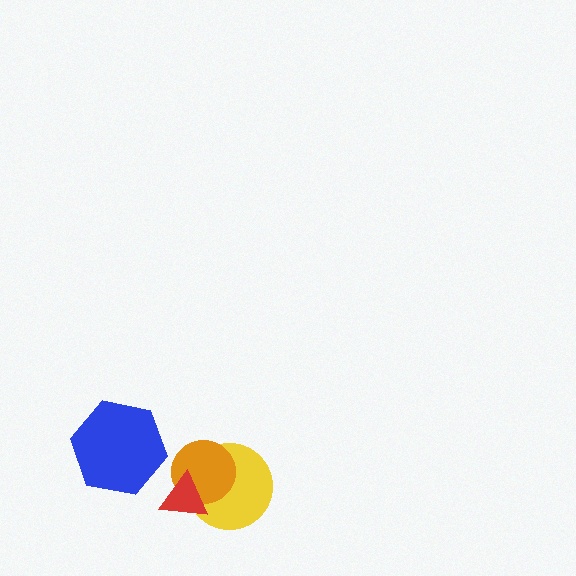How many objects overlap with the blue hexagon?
0 objects overlap with the blue hexagon.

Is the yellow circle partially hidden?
Yes, it is partially covered by another shape.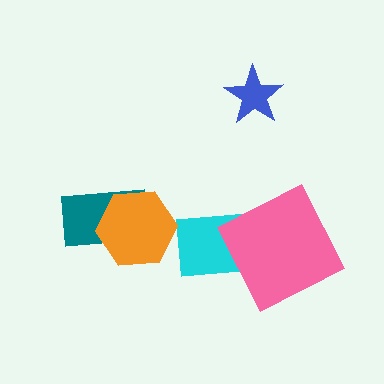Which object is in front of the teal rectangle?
The orange hexagon is in front of the teal rectangle.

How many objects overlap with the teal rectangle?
1 object overlaps with the teal rectangle.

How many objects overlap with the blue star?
0 objects overlap with the blue star.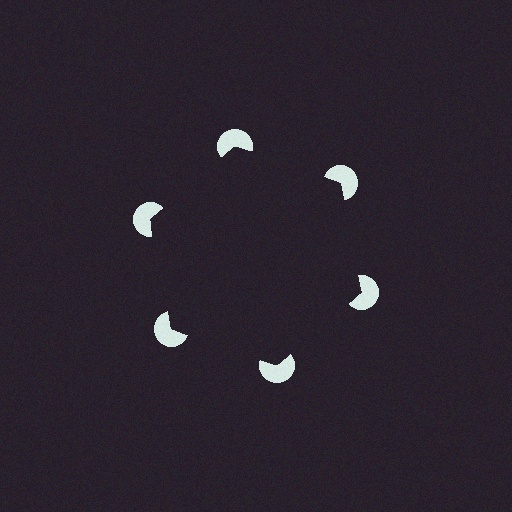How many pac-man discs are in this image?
There are 6 — one at each vertex of the illusory hexagon.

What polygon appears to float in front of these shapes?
An illusory hexagon — its edges are inferred from the aligned wedge cuts in the pac-man discs, not physically drawn.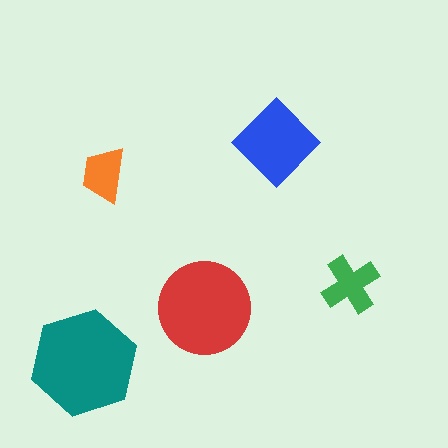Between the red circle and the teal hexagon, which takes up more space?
The teal hexagon.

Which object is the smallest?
The orange trapezoid.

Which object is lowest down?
The teal hexagon is bottommost.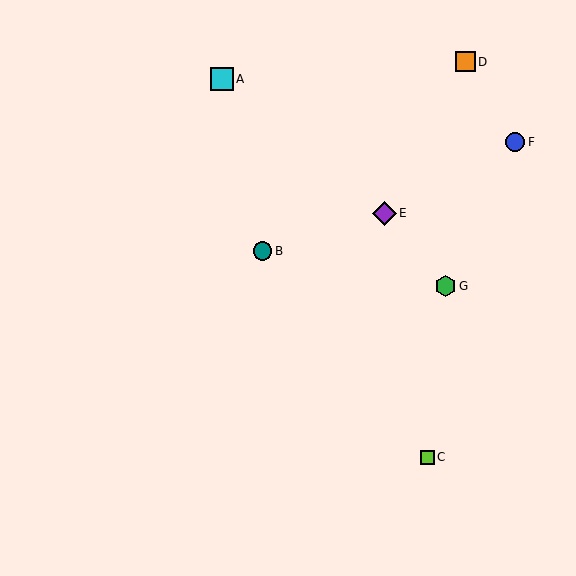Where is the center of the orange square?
The center of the orange square is at (465, 62).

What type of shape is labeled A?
Shape A is a cyan square.